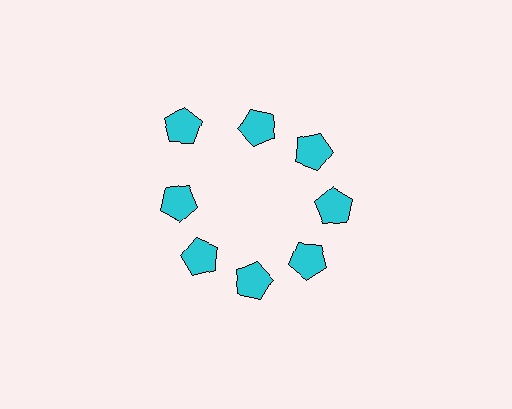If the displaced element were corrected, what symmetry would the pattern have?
It would have 8-fold rotational symmetry — the pattern would map onto itself every 45 degrees.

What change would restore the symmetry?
The symmetry would be restored by moving it inward, back onto the ring so that all 8 pentagons sit at equal angles and equal distance from the center.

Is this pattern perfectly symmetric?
No. The 8 cyan pentagons are arranged in a ring, but one element near the 10 o'clock position is pushed outward from the center, breaking the 8-fold rotational symmetry.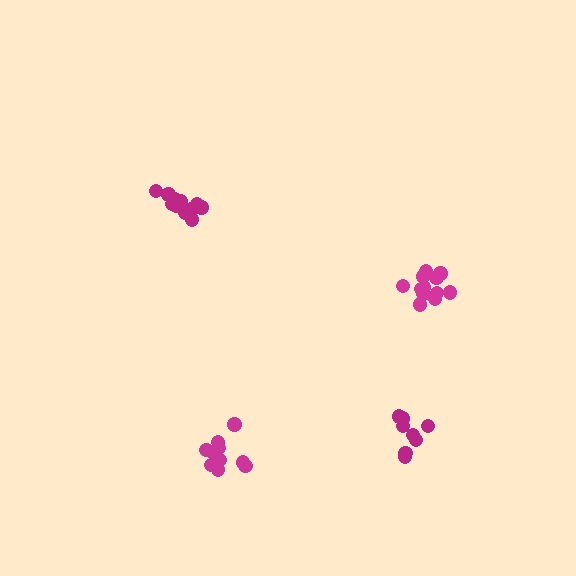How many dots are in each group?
Group 1: 8 dots, Group 2: 10 dots, Group 3: 12 dots, Group 4: 12 dots (42 total).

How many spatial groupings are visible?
There are 4 spatial groupings.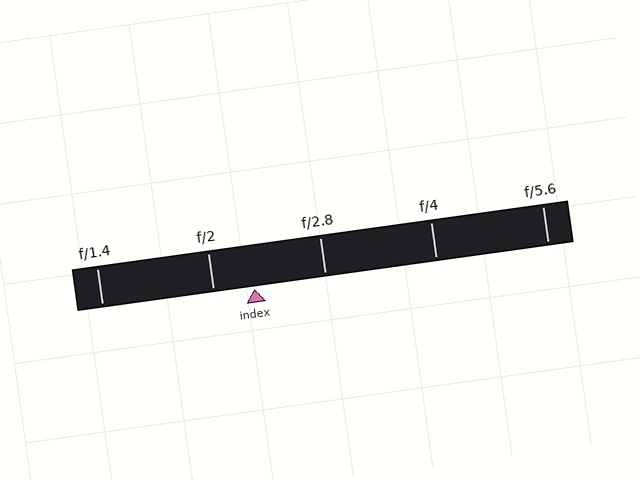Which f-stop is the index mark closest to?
The index mark is closest to f/2.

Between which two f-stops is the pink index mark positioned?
The index mark is between f/2 and f/2.8.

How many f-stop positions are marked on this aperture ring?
There are 5 f-stop positions marked.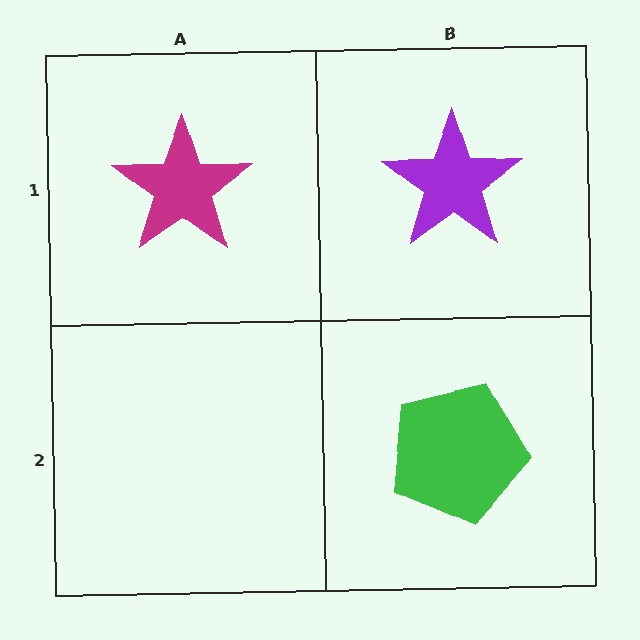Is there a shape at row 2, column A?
No, that cell is empty.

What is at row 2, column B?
A green pentagon.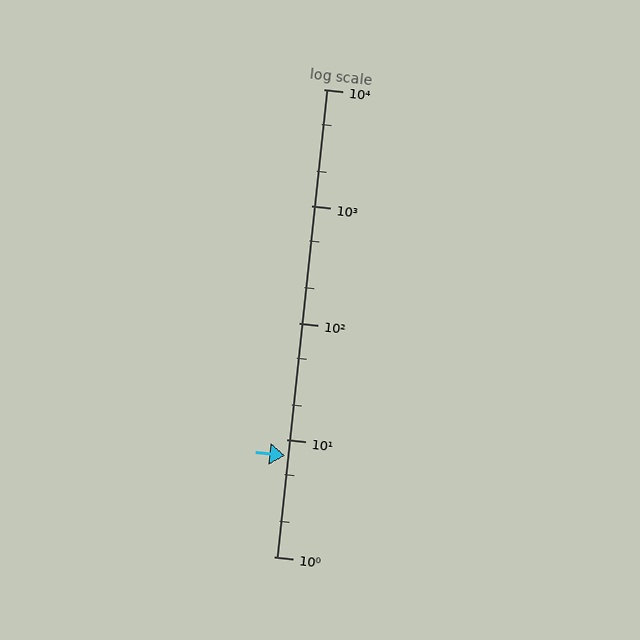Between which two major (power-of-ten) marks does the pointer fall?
The pointer is between 1 and 10.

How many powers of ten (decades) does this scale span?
The scale spans 4 decades, from 1 to 10000.